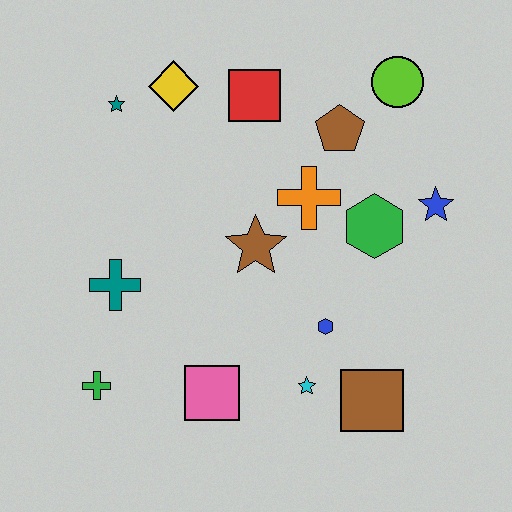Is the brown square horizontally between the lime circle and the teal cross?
Yes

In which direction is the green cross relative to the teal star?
The green cross is below the teal star.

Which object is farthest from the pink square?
The lime circle is farthest from the pink square.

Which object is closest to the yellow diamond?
The teal star is closest to the yellow diamond.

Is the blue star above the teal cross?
Yes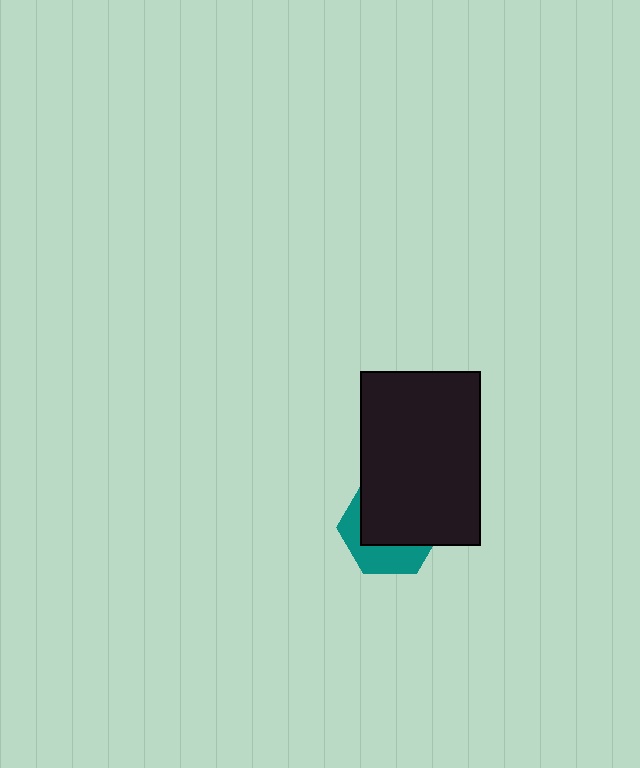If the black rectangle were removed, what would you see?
You would see the complete teal hexagon.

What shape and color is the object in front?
The object in front is a black rectangle.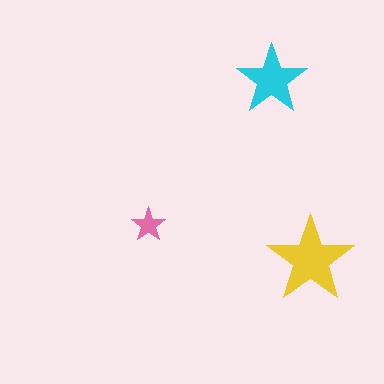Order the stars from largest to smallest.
the yellow one, the cyan one, the pink one.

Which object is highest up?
The cyan star is topmost.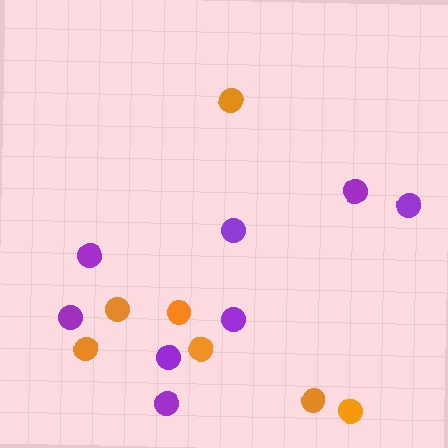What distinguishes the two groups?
There are 2 groups: one group of orange circles (7) and one group of purple circles (8).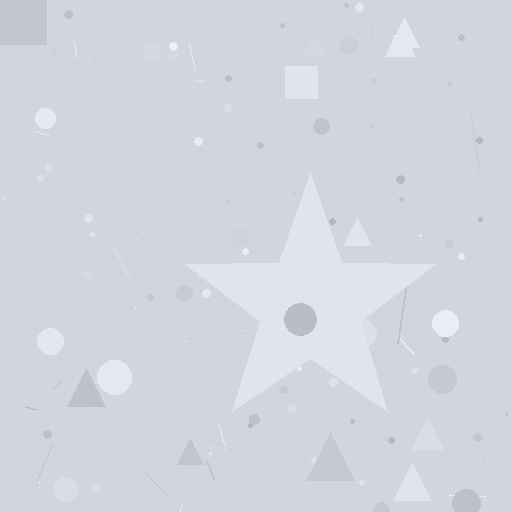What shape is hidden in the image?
A star is hidden in the image.